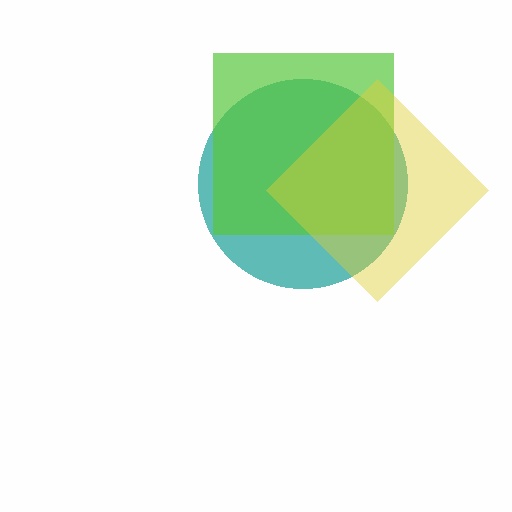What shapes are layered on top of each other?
The layered shapes are: a teal circle, a lime square, a yellow diamond.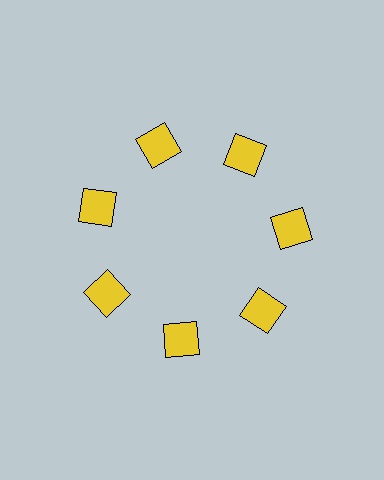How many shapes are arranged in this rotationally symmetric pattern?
There are 7 shapes, arranged in 7 groups of 1.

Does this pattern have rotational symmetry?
Yes, this pattern has 7-fold rotational symmetry. It looks the same after rotating 51 degrees around the center.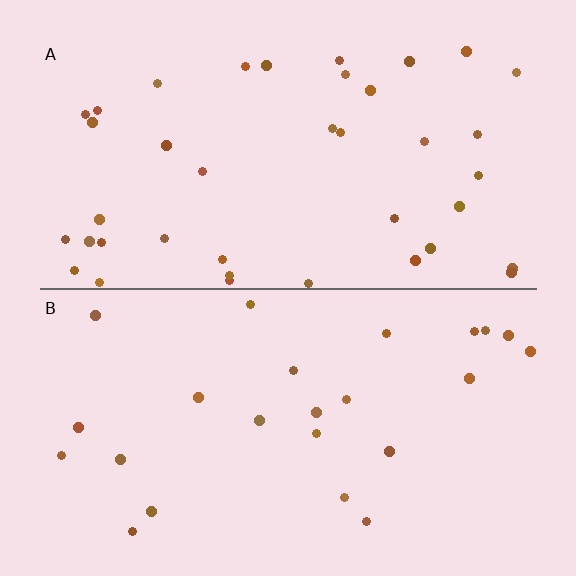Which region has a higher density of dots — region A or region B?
A (the top).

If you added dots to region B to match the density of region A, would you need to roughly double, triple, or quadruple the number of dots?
Approximately double.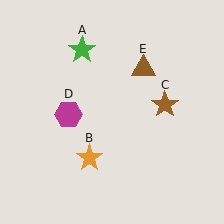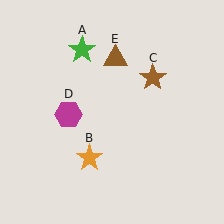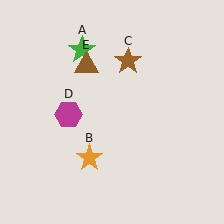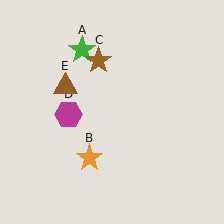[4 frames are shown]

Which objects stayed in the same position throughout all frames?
Green star (object A) and orange star (object B) and magenta hexagon (object D) remained stationary.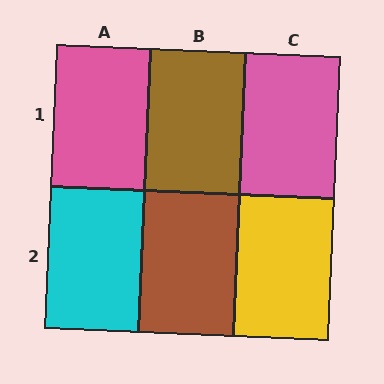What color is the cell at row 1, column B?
Brown.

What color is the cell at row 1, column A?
Pink.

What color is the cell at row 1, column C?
Pink.